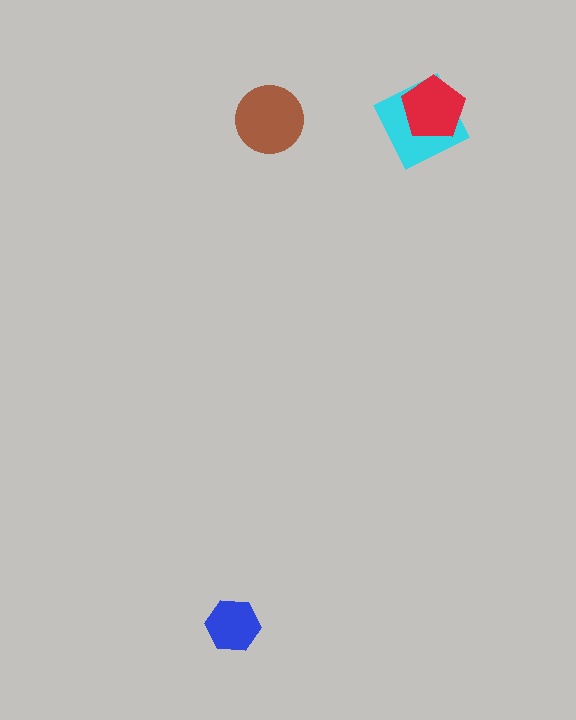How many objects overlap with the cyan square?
1 object overlaps with the cyan square.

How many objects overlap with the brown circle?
0 objects overlap with the brown circle.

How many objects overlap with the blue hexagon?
0 objects overlap with the blue hexagon.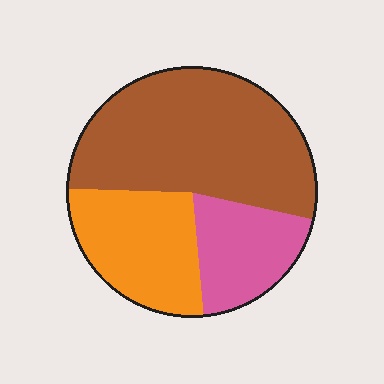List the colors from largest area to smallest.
From largest to smallest: brown, orange, pink.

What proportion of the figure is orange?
Orange takes up about one quarter (1/4) of the figure.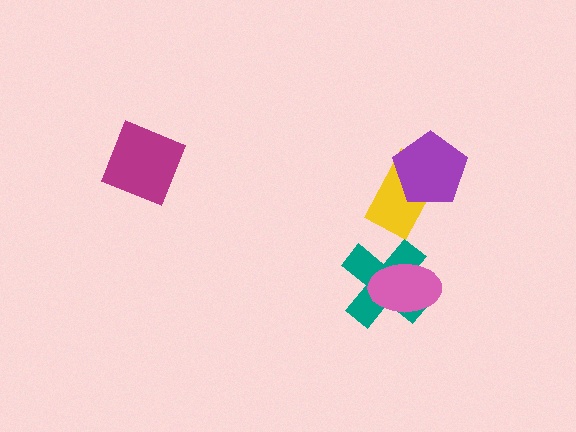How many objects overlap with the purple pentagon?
1 object overlaps with the purple pentagon.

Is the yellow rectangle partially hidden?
Yes, it is partially covered by another shape.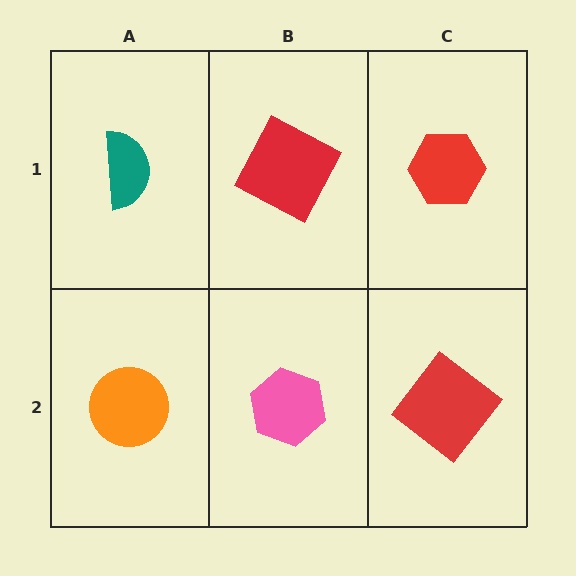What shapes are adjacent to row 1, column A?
An orange circle (row 2, column A), a red square (row 1, column B).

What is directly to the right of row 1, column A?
A red square.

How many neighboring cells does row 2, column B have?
3.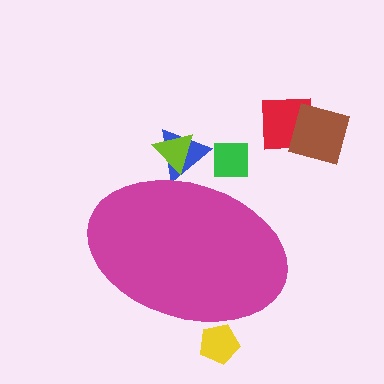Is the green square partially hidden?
Yes, the green square is partially hidden behind the magenta ellipse.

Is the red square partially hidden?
No, the red square is fully visible.